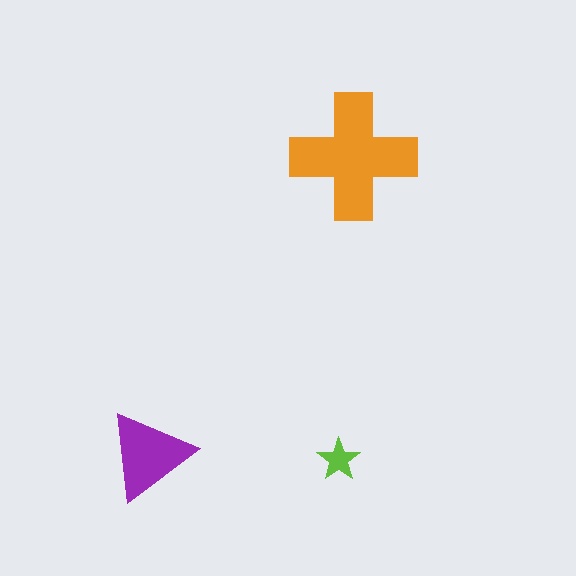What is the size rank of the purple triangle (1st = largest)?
2nd.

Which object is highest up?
The orange cross is topmost.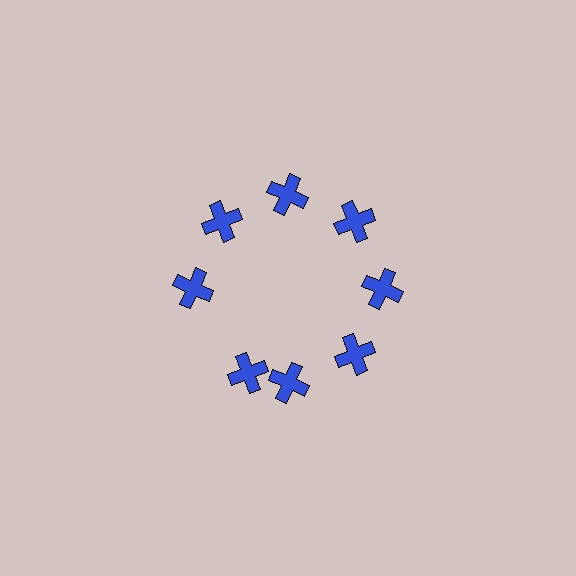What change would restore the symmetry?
The symmetry would be restored by rotating it back into even spacing with its neighbors so that all 8 crosses sit at equal angles and equal distance from the center.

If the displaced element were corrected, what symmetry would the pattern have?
It would have 8-fold rotational symmetry — the pattern would map onto itself every 45 degrees.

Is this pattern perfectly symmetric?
No. The 8 blue crosses are arranged in a ring, but one element near the 8 o'clock position is rotated out of alignment along the ring, breaking the 8-fold rotational symmetry.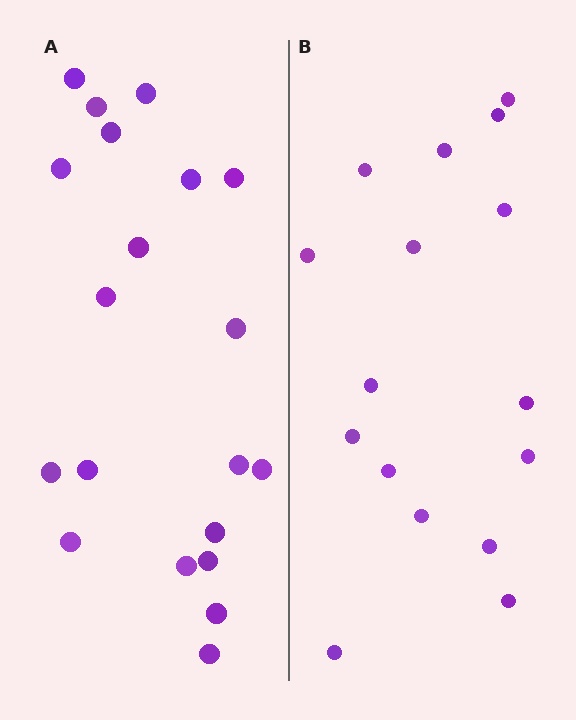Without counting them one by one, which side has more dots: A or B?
Region A (the left region) has more dots.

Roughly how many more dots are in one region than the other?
Region A has about 4 more dots than region B.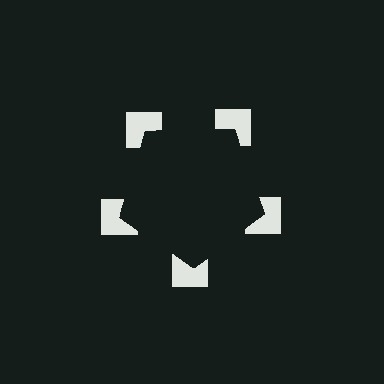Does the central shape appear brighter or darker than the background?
It typically appears slightly darker than the background, even though no actual brightness change is drawn.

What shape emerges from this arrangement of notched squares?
An illusory pentagon — its edges are inferred from the aligned wedge cuts in the notched squares, not physically drawn.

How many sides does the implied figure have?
5 sides.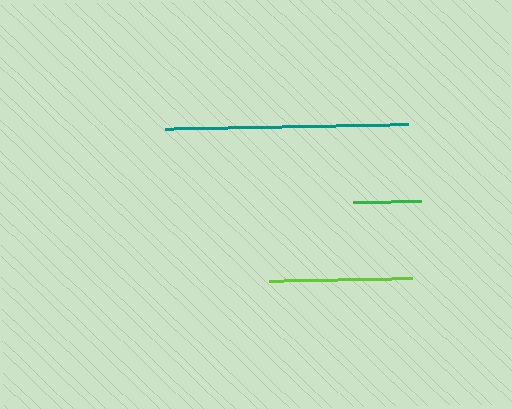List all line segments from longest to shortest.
From longest to shortest: teal, lime, green.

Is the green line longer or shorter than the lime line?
The lime line is longer than the green line.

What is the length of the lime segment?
The lime segment is approximately 143 pixels long.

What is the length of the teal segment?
The teal segment is approximately 243 pixels long.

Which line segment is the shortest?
The green line is the shortest at approximately 69 pixels.